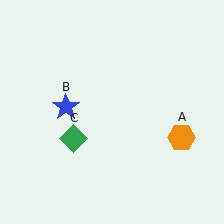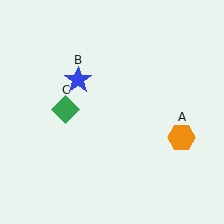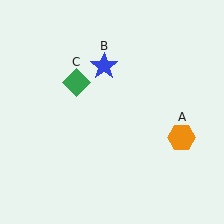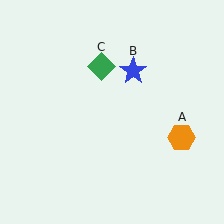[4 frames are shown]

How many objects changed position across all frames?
2 objects changed position: blue star (object B), green diamond (object C).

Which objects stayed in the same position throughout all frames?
Orange hexagon (object A) remained stationary.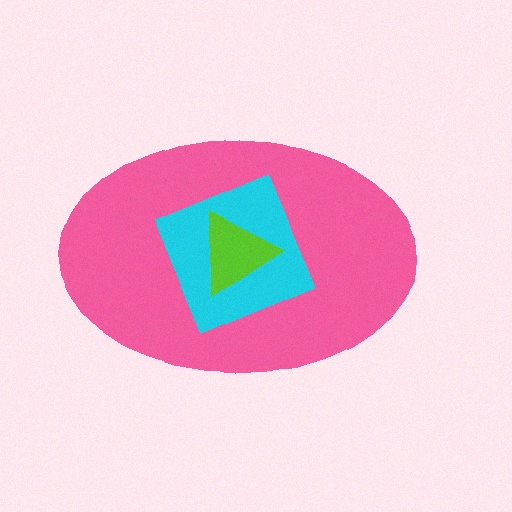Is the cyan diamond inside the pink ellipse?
Yes.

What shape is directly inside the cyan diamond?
The lime triangle.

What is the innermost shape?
The lime triangle.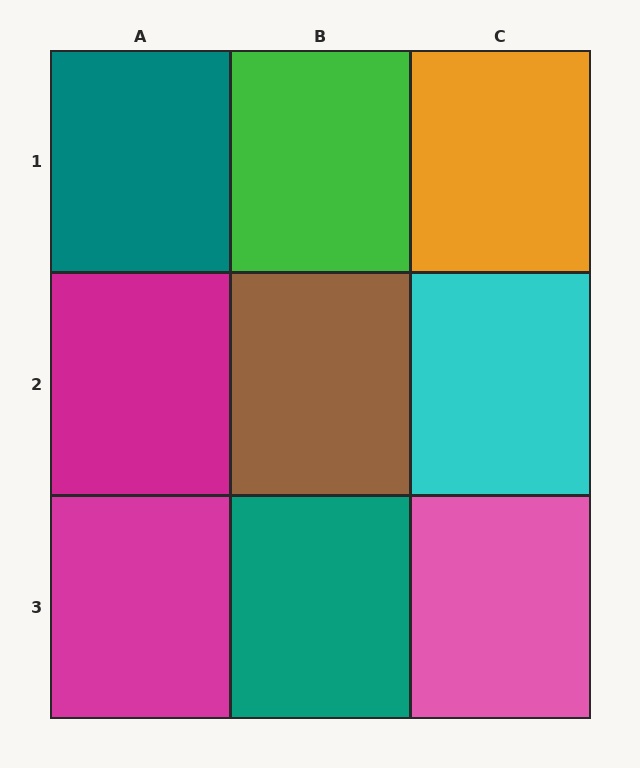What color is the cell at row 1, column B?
Green.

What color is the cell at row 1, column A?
Teal.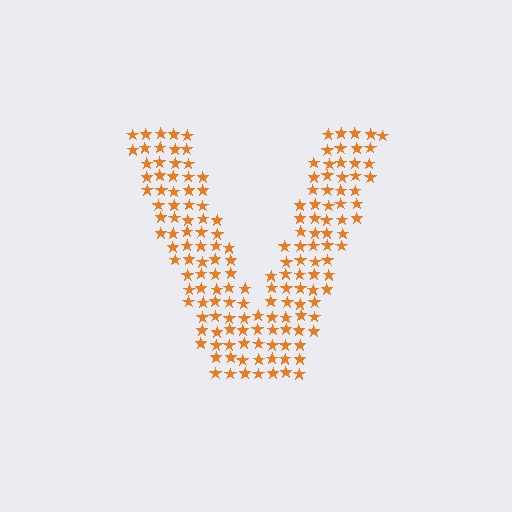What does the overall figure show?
The overall figure shows the letter V.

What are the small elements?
The small elements are stars.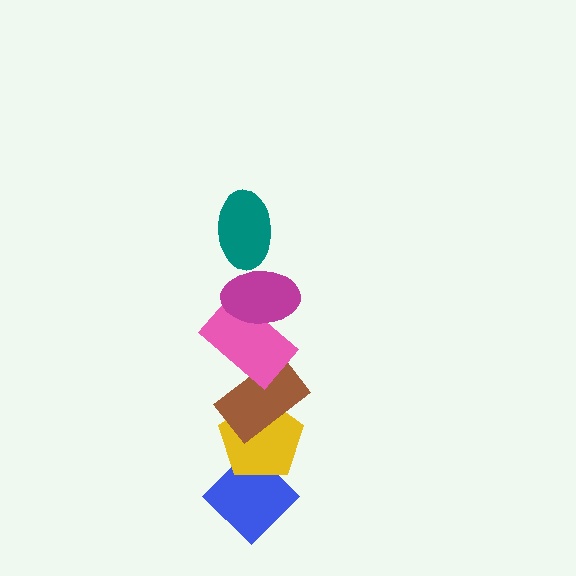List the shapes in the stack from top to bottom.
From top to bottom: the teal ellipse, the magenta ellipse, the pink rectangle, the brown rectangle, the yellow pentagon, the blue diamond.